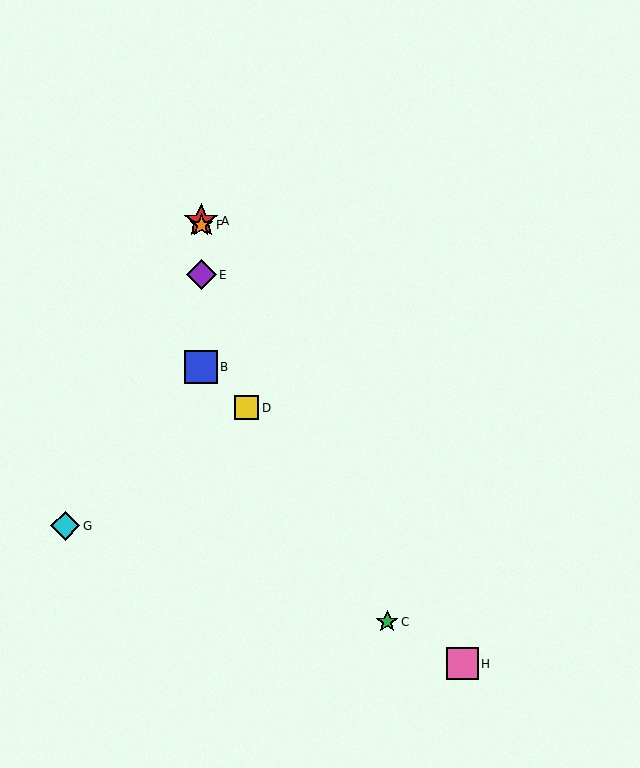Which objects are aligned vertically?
Objects A, B, E, F are aligned vertically.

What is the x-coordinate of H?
Object H is at x≈462.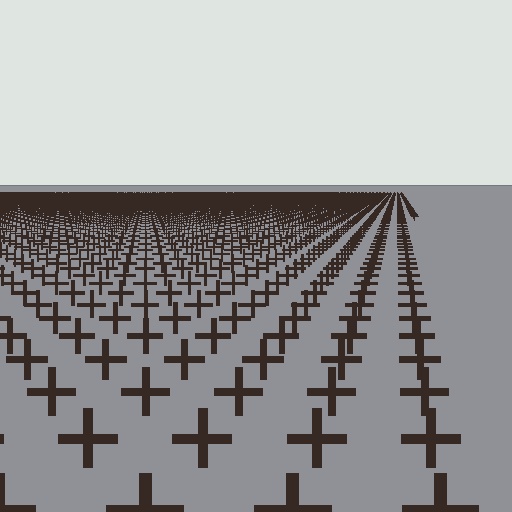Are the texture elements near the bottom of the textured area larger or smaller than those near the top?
Larger. Near the bottom, elements are closer to the viewer and appear at a bigger on-screen size.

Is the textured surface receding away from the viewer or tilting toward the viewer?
The surface is receding away from the viewer. Texture elements get smaller and denser toward the top.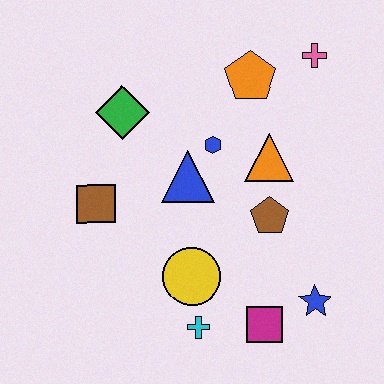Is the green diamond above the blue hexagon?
Yes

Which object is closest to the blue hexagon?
The blue triangle is closest to the blue hexagon.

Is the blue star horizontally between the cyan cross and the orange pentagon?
No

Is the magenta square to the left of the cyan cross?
No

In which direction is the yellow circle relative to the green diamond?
The yellow circle is below the green diamond.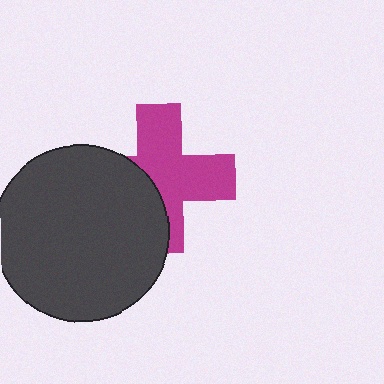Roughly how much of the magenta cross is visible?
About half of it is visible (roughly 61%).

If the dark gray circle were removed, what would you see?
You would see the complete magenta cross.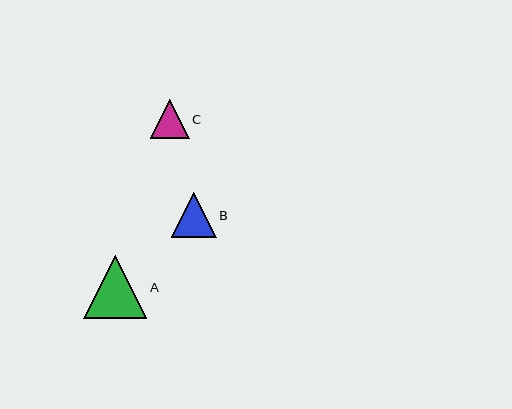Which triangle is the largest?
Triangle A is the largest with a size of approximately 63 pixels.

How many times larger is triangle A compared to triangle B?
Triangle A is approximately 1.4 times the size of triangle B.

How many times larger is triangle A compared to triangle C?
Triangle A is approximately 1.6 times the size of triangle C.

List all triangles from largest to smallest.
From largest to smallest: A, B, C.